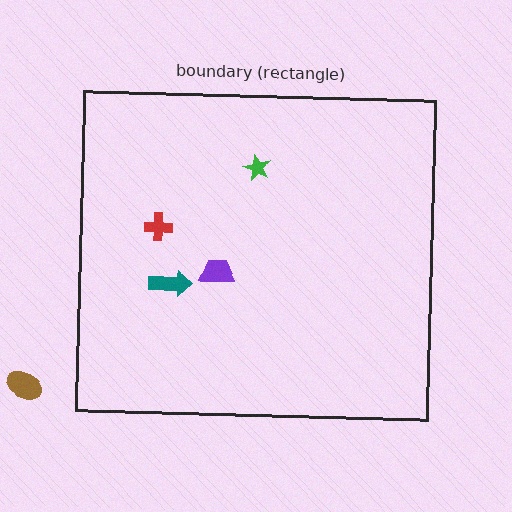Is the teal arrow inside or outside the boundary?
Inside.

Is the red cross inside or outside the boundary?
Inside.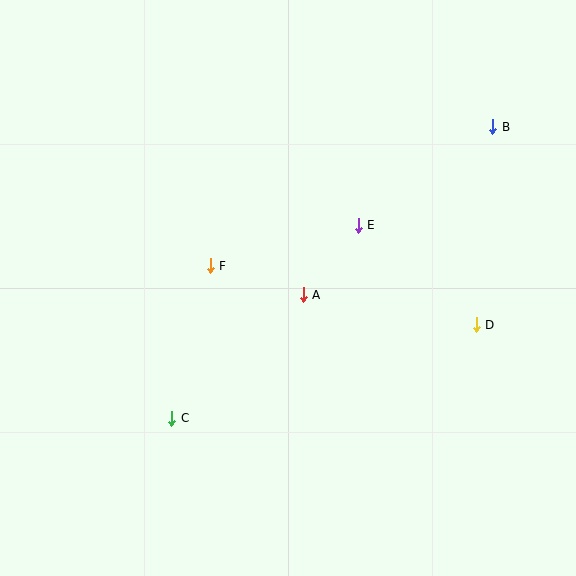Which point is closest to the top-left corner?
Point F is closest to the top-left corner.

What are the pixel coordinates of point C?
Point C is at (172, 418).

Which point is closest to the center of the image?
Point A at (303, 295) is closest to the center.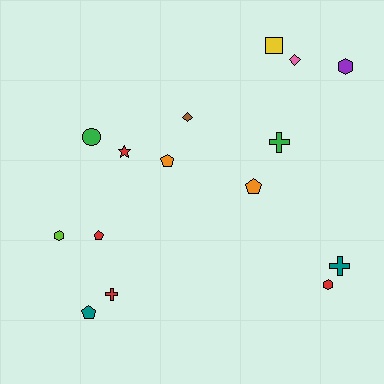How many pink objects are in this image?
There is 1 pink object.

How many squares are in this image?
There is 1 square.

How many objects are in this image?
There are 15 objects.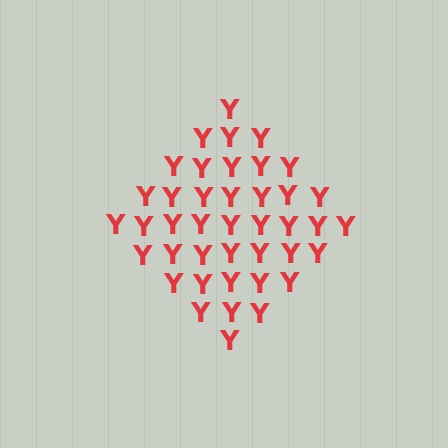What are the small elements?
The small elements are letter Y's.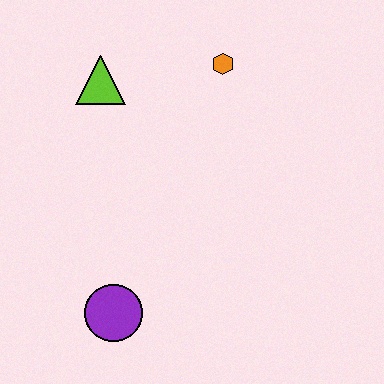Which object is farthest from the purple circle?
The orange hexagon is farthest from the purple circle.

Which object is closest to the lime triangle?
The orange hexagon is closest to the lime triangle.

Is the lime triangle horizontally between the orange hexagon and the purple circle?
No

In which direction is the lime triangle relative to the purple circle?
The lime triangle is above the purple circle.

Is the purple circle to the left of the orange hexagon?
Yes